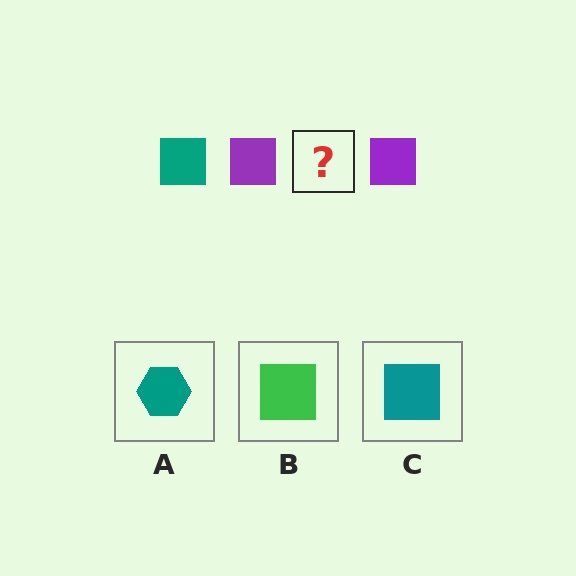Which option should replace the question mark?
Option C.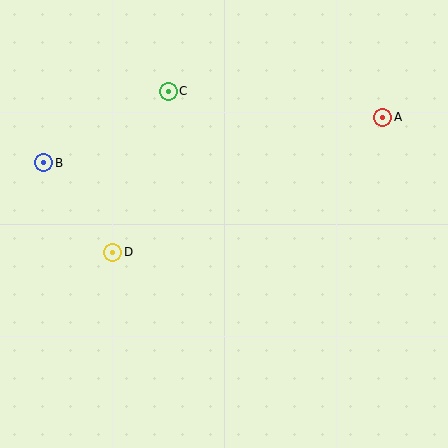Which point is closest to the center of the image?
Point D at (113, 252) is closest to the center.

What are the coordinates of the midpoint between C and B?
The midpoint between C and B is at (106, 127).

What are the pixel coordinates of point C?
Point C is at (168, 91).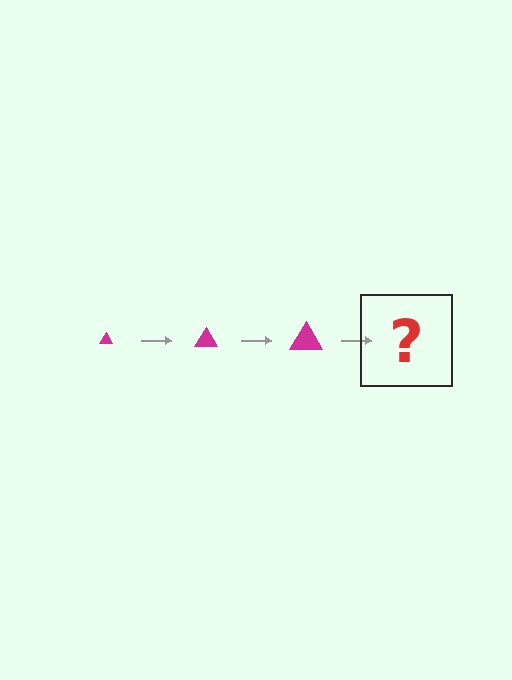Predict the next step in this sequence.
The next step is a magenta triangle, larger than the previous one.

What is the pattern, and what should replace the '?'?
The pattern is that the triangle gets progressively larger each step. The '?' should be a magenta triangle, larger than the previous one.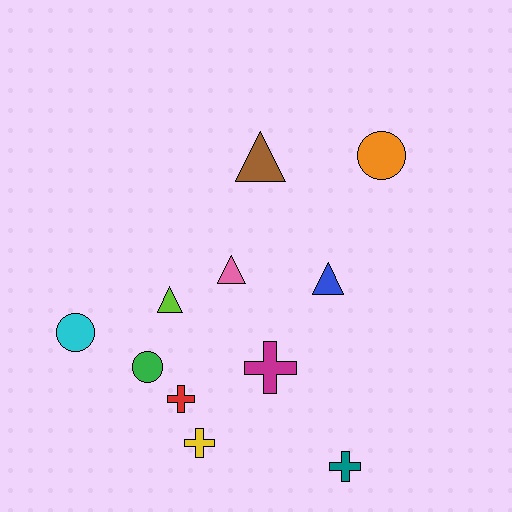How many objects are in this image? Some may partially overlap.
There are 11 objects.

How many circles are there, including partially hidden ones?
There are 3 circles.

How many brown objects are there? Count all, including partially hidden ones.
There is 1 brown object.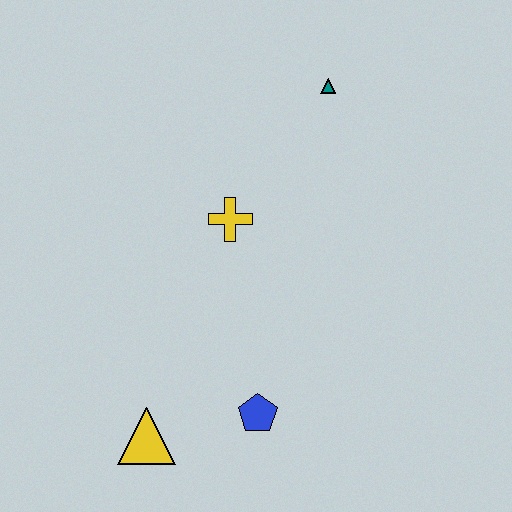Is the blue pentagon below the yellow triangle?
No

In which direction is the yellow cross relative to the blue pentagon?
The yellow cross is above the blue pentagon.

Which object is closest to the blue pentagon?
The yellow triangle is closest to the blue pentagon.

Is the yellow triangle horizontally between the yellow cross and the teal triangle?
No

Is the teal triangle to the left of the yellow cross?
No